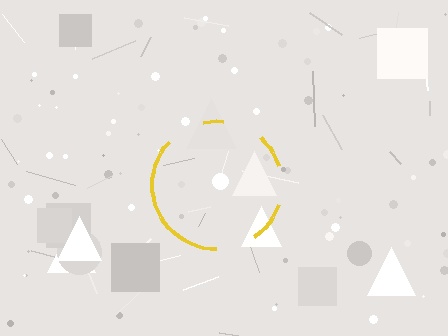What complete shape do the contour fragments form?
The contour fragments form a circle.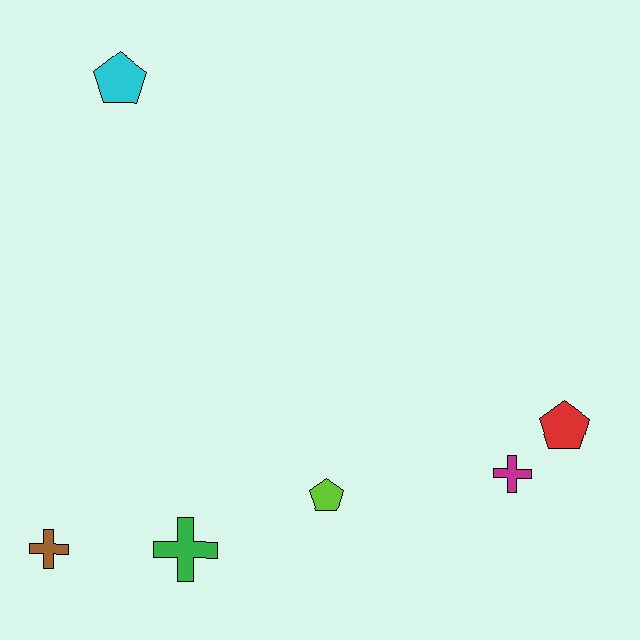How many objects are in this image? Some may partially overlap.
There are 6 objects.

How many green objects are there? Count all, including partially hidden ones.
There is 1 green object.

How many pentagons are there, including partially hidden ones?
There are 3 pentagons.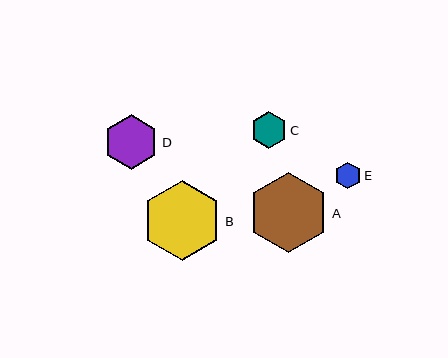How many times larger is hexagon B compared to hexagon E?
Hexagon B is approximately 3.0 times the size of hexagon E.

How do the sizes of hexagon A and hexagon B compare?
Hexagon A and hexagon B are approximately the same size.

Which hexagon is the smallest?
Hexagon E is the smallest with a size of approximately 26 pixels.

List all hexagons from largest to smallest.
From largest to smallest: A, B, D, C, E.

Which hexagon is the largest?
Hexagon A is the largest with a size of approximately 81 pixels.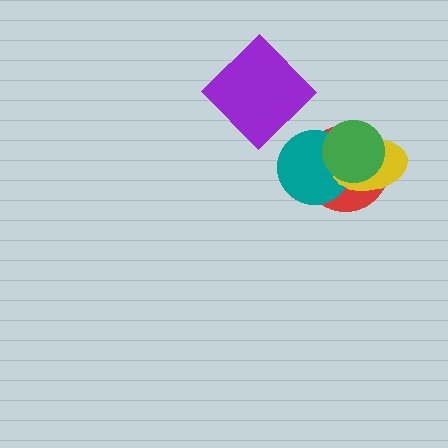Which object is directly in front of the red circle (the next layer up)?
The teal circle is directly in front of the red circle.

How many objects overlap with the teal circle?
3 objects overlap with the teal circle.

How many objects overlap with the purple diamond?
0 objects overlap with the purple diamond.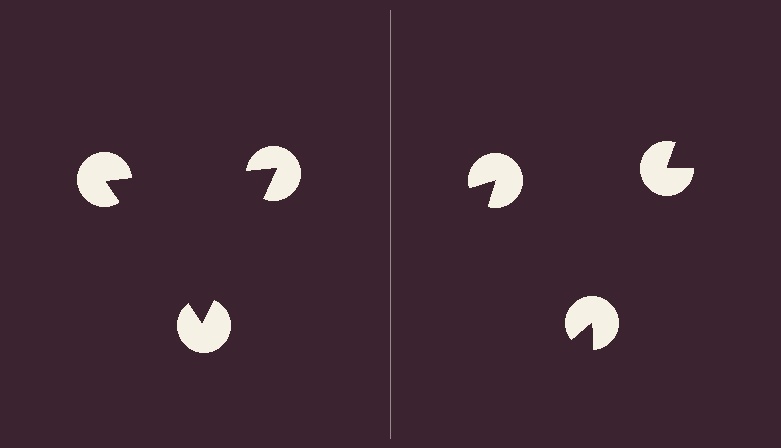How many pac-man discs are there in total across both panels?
6 — 3 on each side.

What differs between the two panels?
The pac-man discs are positioned identically on both sides; only the wedge orientations differ. On the left they align to a triangle; on the right they are misaligned.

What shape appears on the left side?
An illusory triangle.